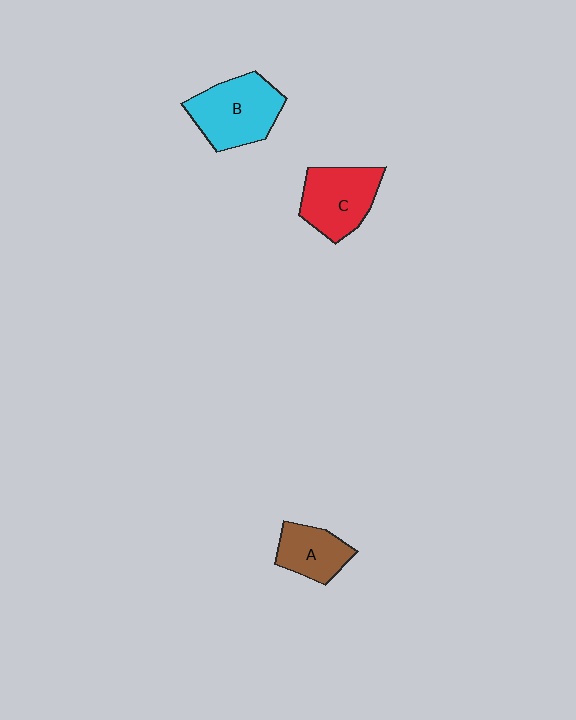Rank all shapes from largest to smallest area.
From largest to smallest: B (cyan), C (red), A (brown).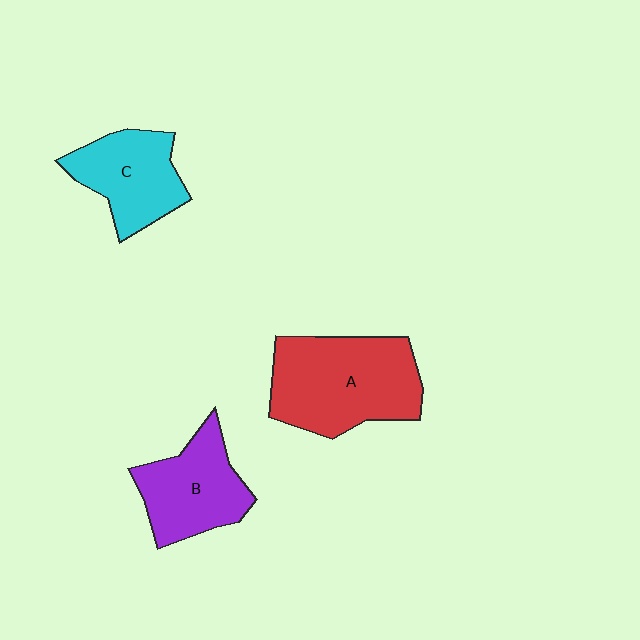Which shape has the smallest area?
Shape C (cyan).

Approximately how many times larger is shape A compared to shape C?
Approximately 1.5 times.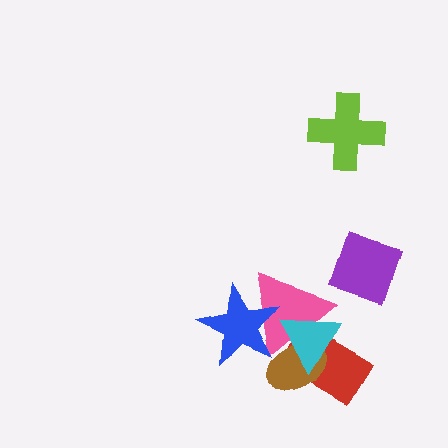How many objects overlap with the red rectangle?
3 objects overlap with the red rectangle.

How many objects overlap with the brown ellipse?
3 objects overlap with the brown ellipse.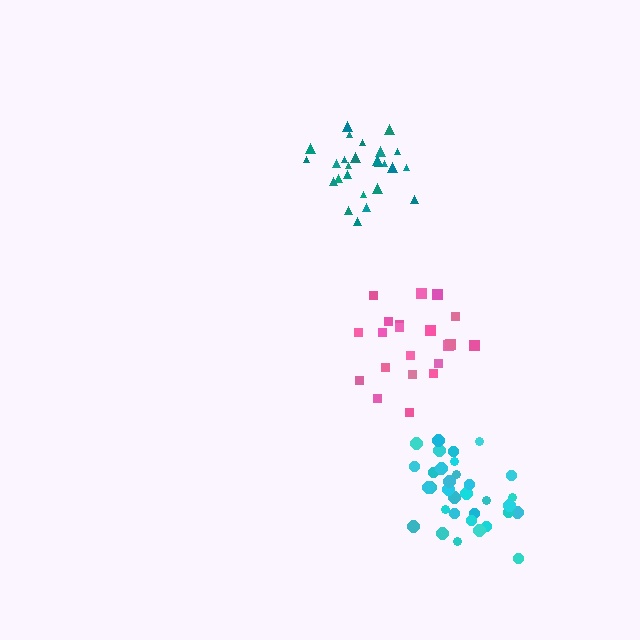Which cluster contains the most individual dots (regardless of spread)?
Cyan (33).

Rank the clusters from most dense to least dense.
teal, cyan, pink.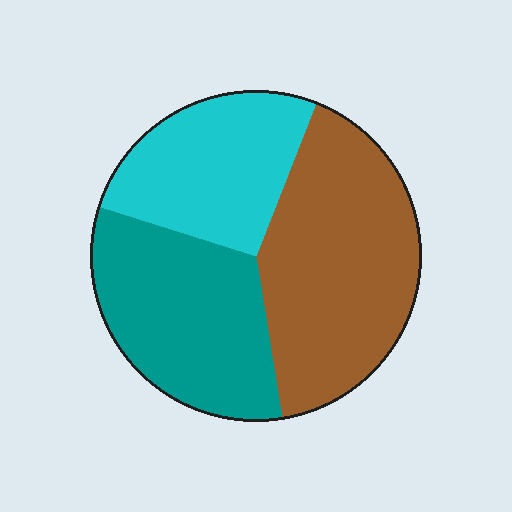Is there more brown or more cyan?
Brown.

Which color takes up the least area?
Cyan, at roughly 25%.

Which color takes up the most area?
Brown, at roughly 40%.